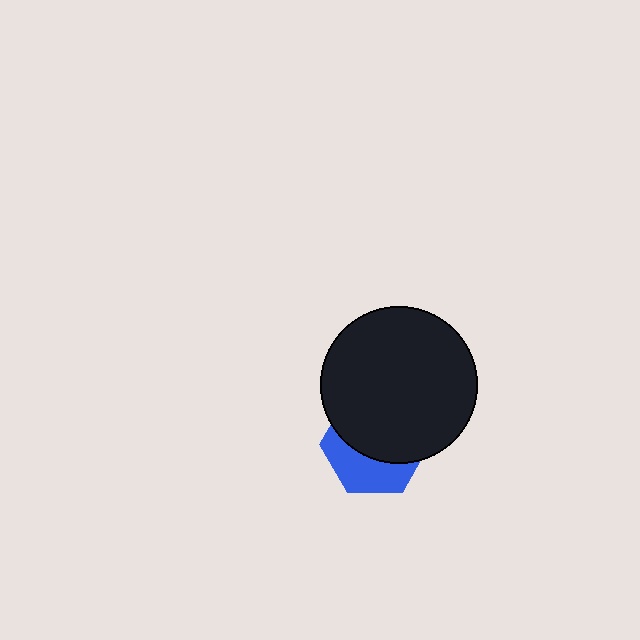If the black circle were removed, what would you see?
You would see the complete blue hexagon.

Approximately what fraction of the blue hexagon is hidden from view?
Roughly 61% of the blue hexagon is hidden behind the black circle.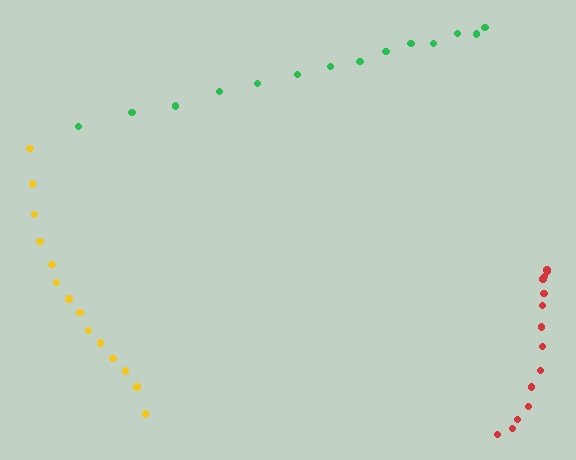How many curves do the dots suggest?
There are 3 distinct paths.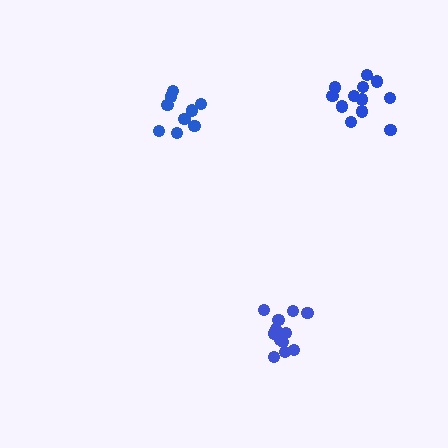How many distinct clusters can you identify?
There are 3 distinct clusters.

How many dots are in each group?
Group 1: 9 dots, Group 2: 12 dots, Group 3: 12 dots (33 total).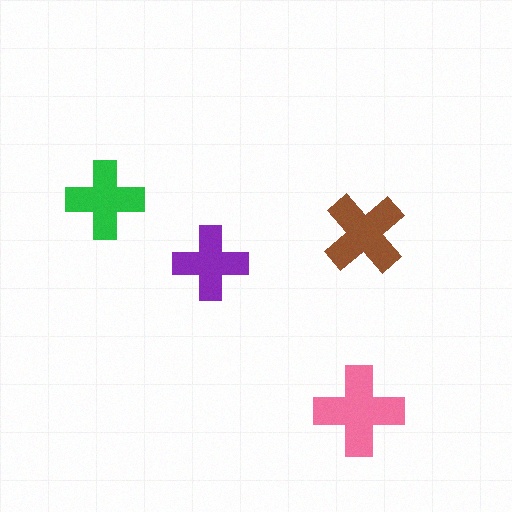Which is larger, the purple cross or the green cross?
The green one.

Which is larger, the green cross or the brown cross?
The brown one.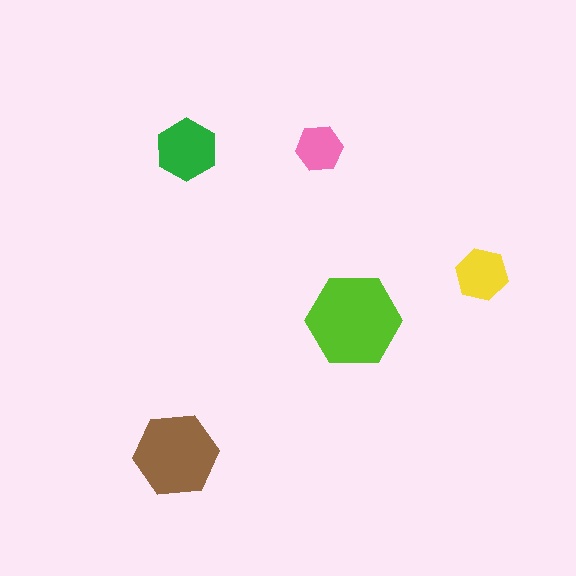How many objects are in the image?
There are 5 objects in the image.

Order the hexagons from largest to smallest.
the lime one, the brown one, the green one, the yellow one, the pink one.